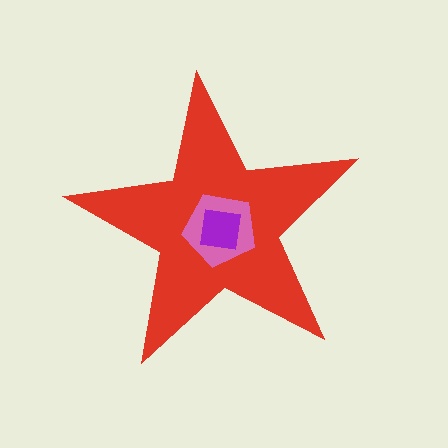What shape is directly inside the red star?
The pink pentagon.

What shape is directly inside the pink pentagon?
The purple square.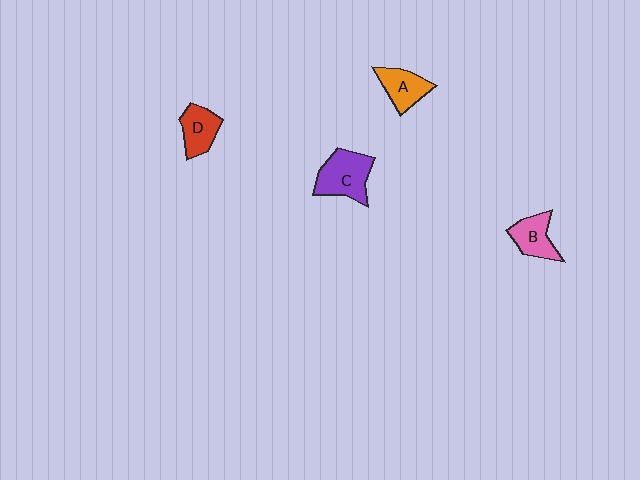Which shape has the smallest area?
Shape B (pink).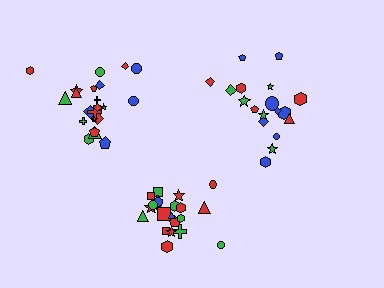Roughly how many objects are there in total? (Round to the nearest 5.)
Roughly 60 objects in total.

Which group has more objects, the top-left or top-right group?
The top-left group.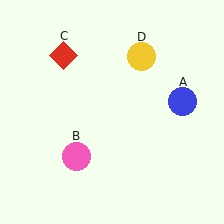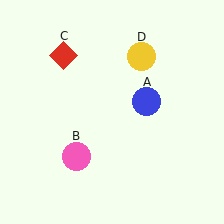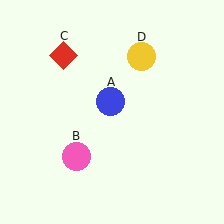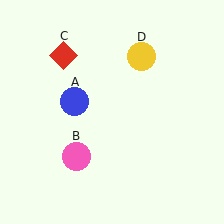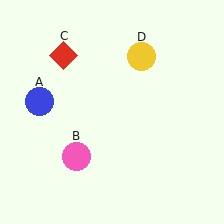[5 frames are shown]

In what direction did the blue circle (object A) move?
The blue circle (object A) moved left.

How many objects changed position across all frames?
1 object changed position: blue circle (object A).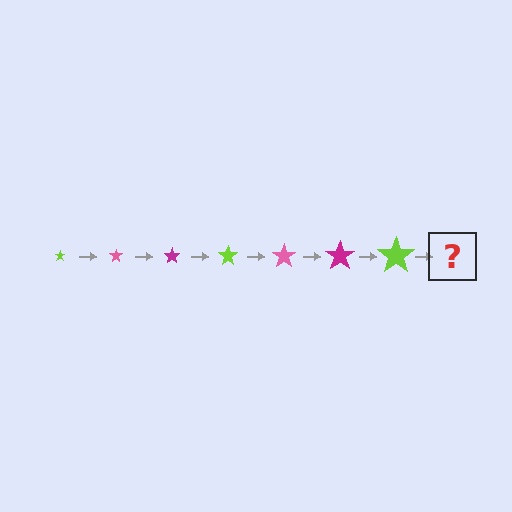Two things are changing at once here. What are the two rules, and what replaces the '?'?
The two rules are that the star grows larger each step and the color cycles through lime, pink, and magenta. The '?' should be a pink star, larger than the previous one.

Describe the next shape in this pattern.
It should be a pink star, larger than the previous one.